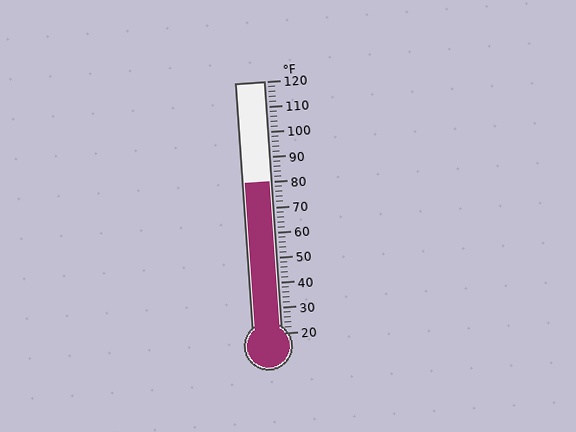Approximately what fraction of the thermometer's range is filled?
The thermometer is filled to approximately 60% of its range.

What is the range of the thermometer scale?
The thermometer scale ranges from 20°F to 120°F.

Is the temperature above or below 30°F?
The temperature is above 30°F.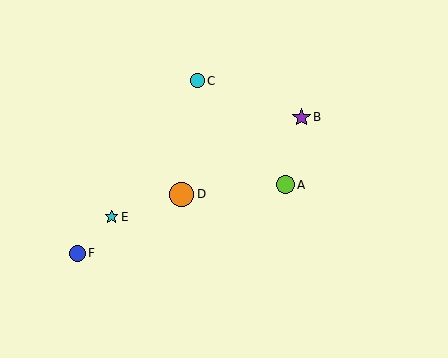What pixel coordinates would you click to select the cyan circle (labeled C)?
Click at (197, 81) to select the cyan circle C.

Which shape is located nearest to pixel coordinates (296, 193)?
The lime circle (labeled A) at (285, 185) is nearest to that location.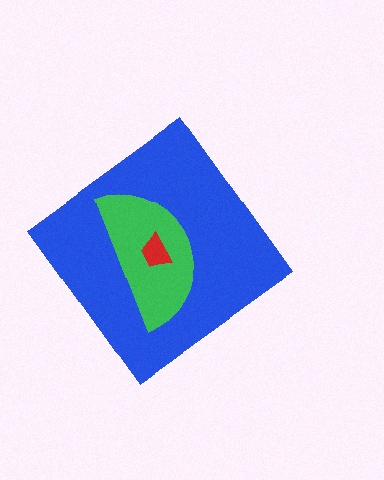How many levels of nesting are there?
3.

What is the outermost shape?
The blue diamond.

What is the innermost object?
The red trapezoid.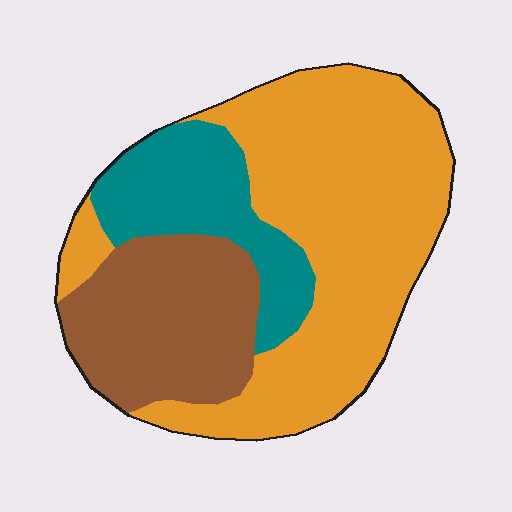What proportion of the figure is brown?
Brown covers roughly 25% of the figure.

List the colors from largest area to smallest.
From largest to smallest: orange, brown, teal.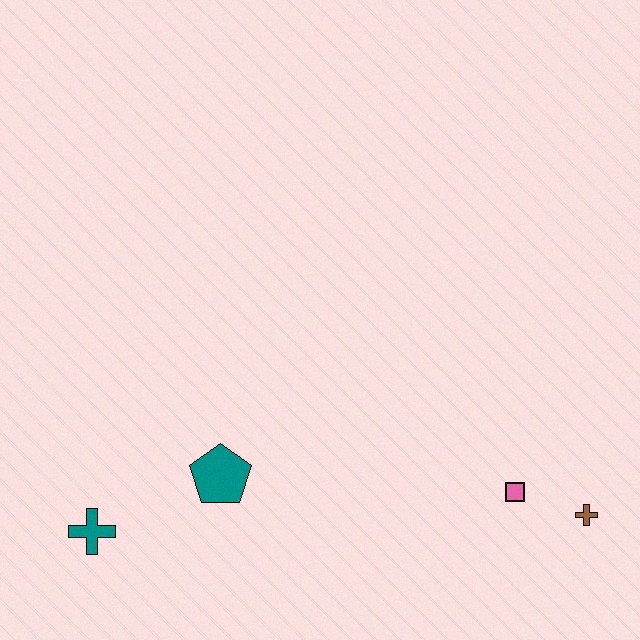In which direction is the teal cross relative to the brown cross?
The teal cross is to the left of the brown cross.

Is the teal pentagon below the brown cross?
No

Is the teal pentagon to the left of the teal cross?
No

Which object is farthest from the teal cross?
The brown cross is farthest from the teal cross.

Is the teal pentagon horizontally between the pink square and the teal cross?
Yes